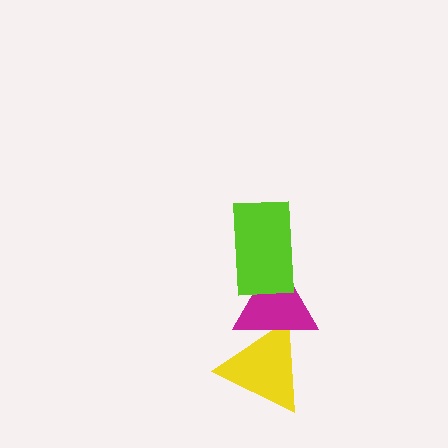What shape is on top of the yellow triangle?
The magenta triangle is on top of the yellow triangle.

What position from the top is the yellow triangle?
The yellow triangle is 3rd from the top.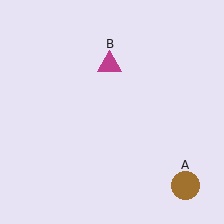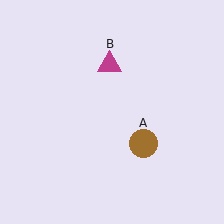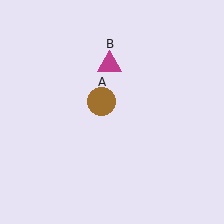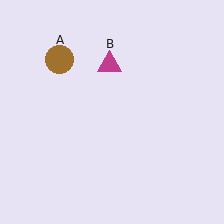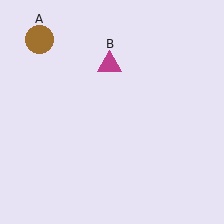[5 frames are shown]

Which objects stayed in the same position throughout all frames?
Magenta triangle (object B) remained stationary.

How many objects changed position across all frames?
1 object changed position: brown circle (object A).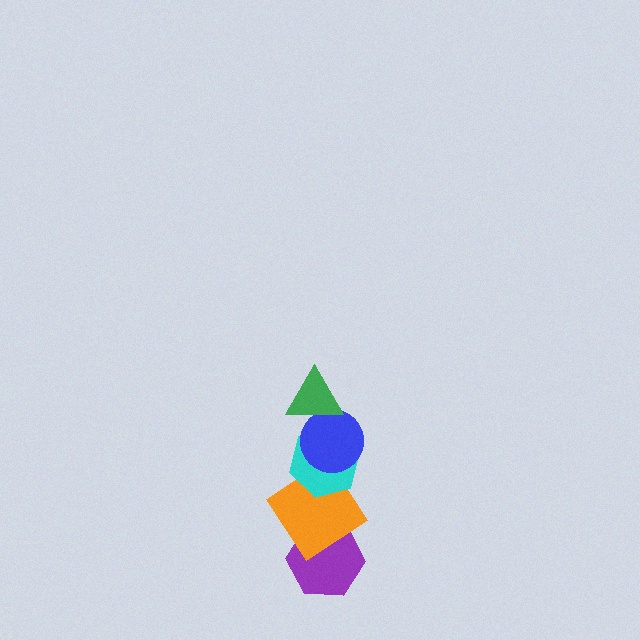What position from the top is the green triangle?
The green triangle is 1st from the top.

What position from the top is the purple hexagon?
The purple hexagon is 5th from the top.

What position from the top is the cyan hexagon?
The cyan hexagon is 3rd from the top.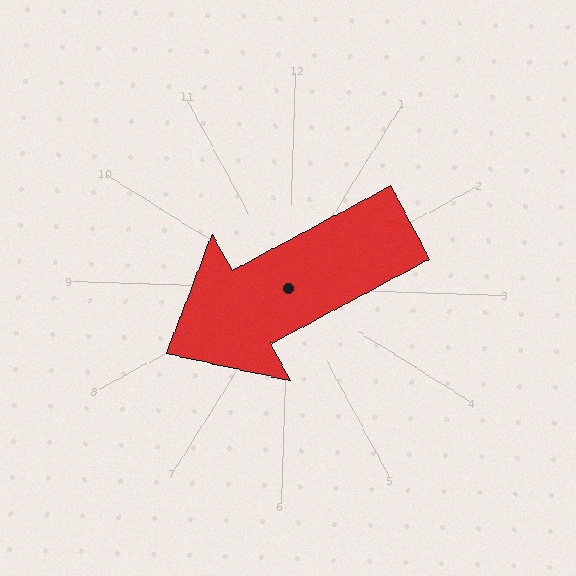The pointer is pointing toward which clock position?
Roughly 8 o'clock.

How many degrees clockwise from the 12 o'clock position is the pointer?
Approximately 240 degrees.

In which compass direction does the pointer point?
Southwest.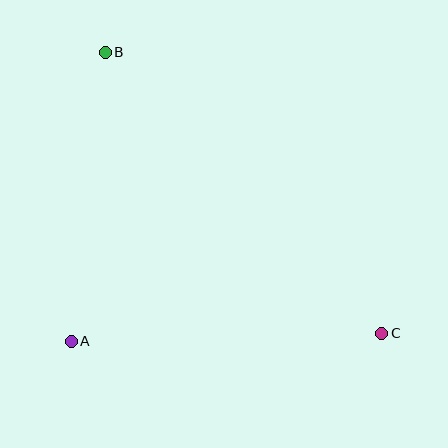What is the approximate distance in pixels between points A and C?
The distance between A and C is approximately 311 pixels.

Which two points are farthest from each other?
Points B and C are farthest from each other.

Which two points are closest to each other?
Points A and B are closest to each other.